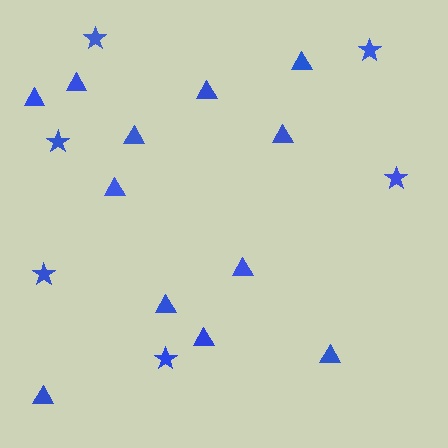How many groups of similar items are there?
There are 2 groups: one group of triangles (12) and one group of stars (6).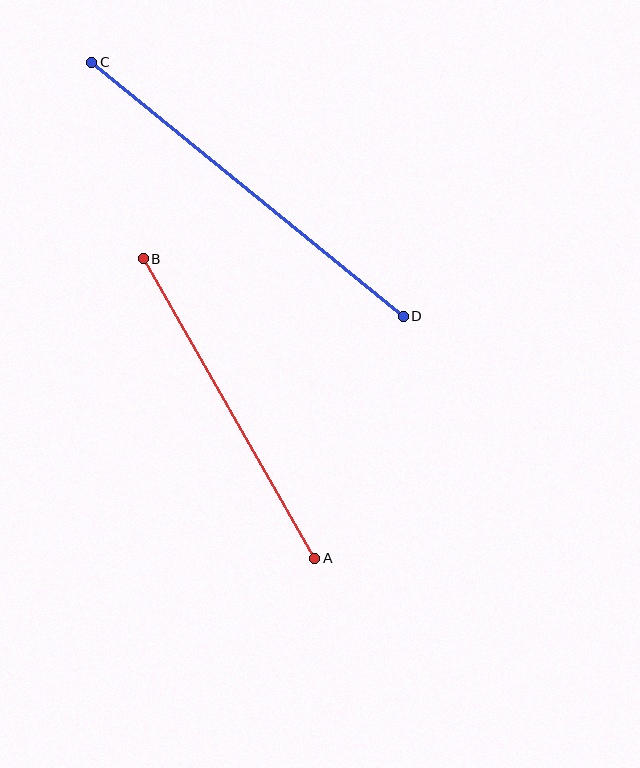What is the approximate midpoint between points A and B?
The midpoint is at approximately (229, 408) pixels.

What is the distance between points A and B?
The distance is approximately 345 pixels.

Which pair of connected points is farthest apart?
Points C and D are farthest apart.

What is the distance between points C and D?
The distance is approximately 402 pixels.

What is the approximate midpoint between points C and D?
The midpoint is at approximately (247, 189) pixels.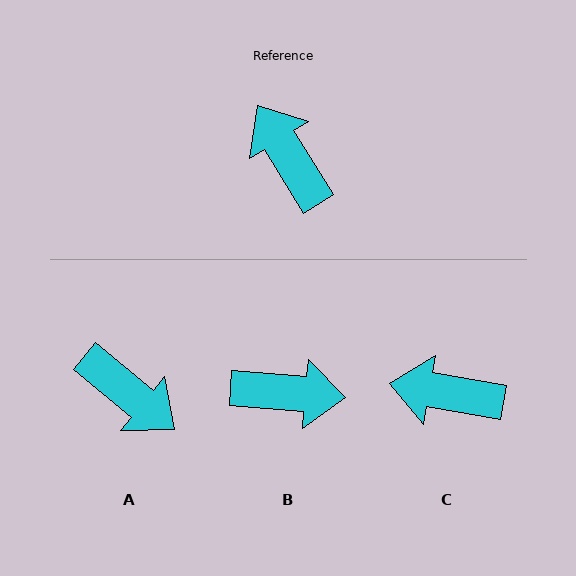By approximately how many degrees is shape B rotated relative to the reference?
Approximately 126 degrees clockwise.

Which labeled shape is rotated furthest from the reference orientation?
A, about 161 degrees away.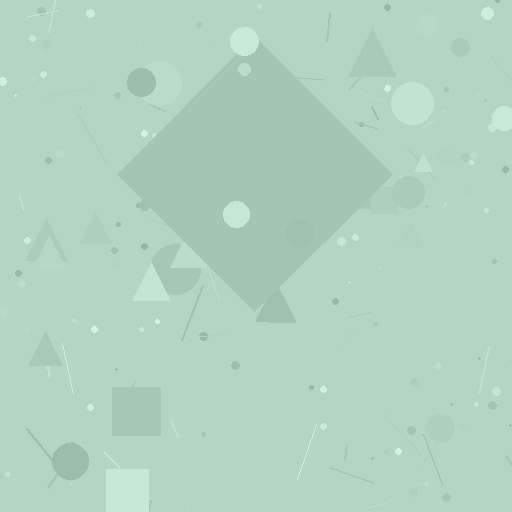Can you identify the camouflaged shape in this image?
The camouflaged shape is a diamond.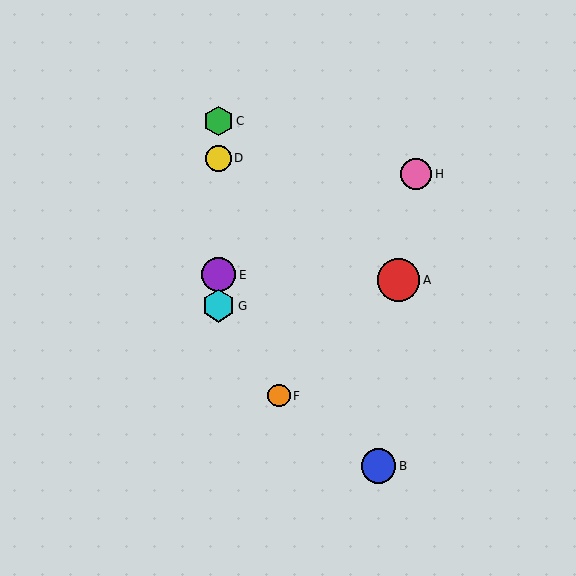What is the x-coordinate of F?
Object F is at x≈279.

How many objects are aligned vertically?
4 objects (C, D, E, G) are aligned vertically.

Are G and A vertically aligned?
No, G is at x≈219 and A is at x≈399.